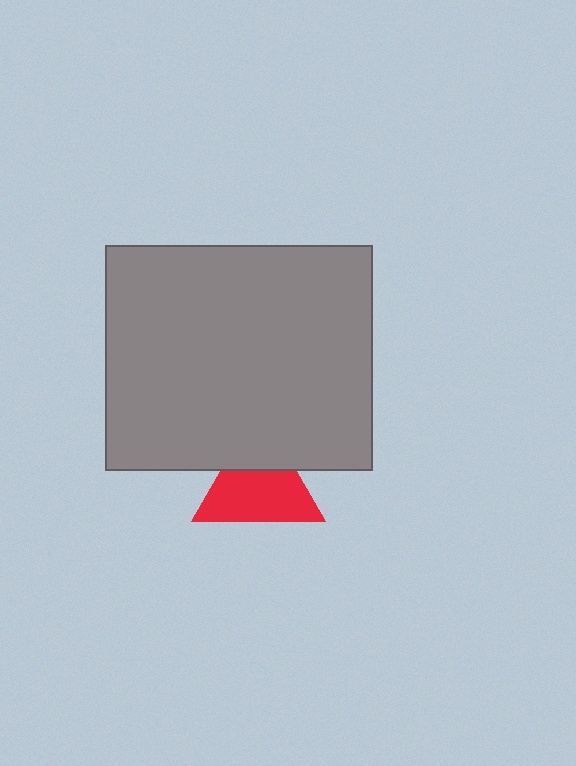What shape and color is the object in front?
The object in front is a gray rectangle.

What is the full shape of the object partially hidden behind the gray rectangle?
The partially hidden object is a red triangle.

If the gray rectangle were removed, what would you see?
You would see the complete red triangle.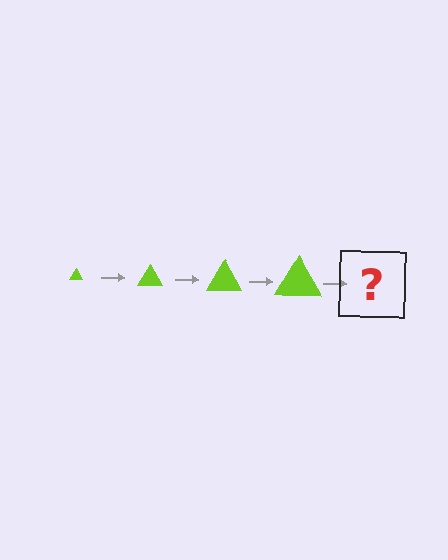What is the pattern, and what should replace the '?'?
The pattern is that the triangle gets progressively larger each step. The '?' should be a lime triangle, larger than the previous one.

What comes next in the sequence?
The next element should be a lime triangle, larger than the previous one.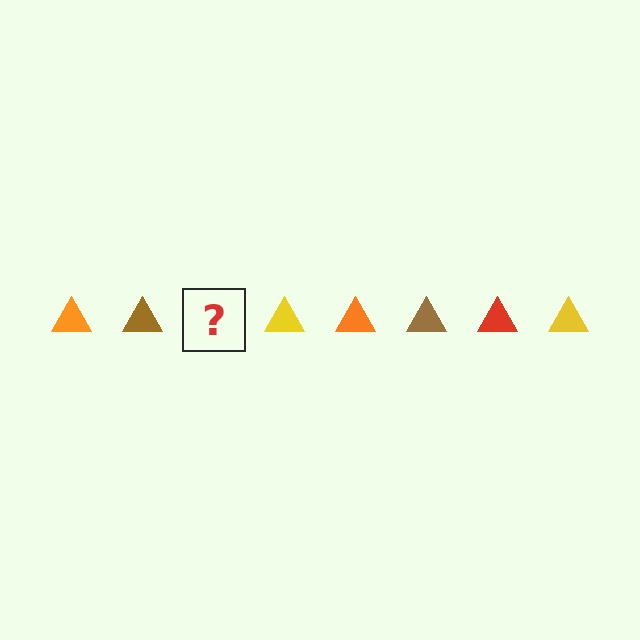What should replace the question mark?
The question mark should be replaced with a red triangle.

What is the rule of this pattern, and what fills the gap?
The rule is that the pattern cycles through orange, brown, red, yellow triangles. The gap should be filled with a red triangle.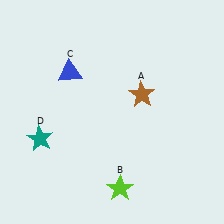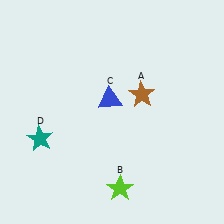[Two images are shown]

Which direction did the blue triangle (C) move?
The blue triangle (C) moved right.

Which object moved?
The blue triangle (C) moved right.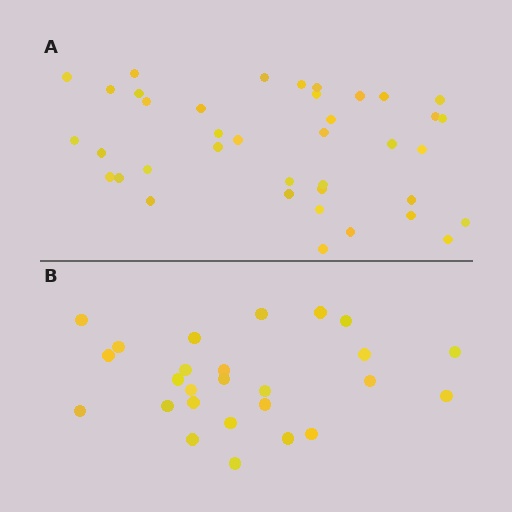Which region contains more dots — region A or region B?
Region A (the top region) has more dots.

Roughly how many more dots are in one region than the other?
Region A has approximately 15 more dots than region B.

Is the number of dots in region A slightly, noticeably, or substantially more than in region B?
Region A has substantially more. The ratio is roughly 1.5 to 1.